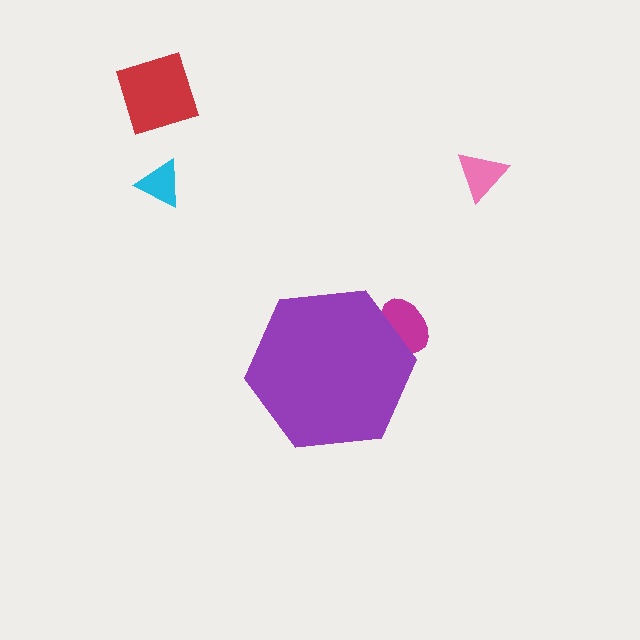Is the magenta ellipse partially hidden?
Yes, the magenta ellipse is partially hidden behind the purple hexagon.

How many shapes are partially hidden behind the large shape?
1 shape is partially hidden.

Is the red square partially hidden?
No, the red square is fully visible.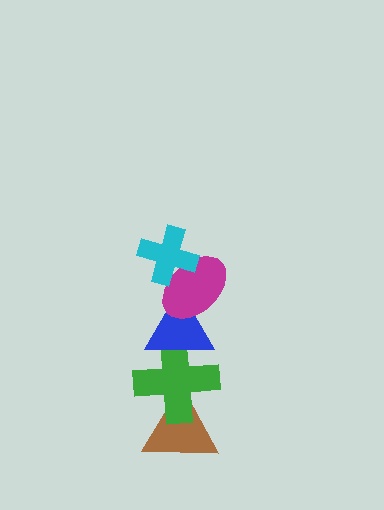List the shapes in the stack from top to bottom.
From top to bottom: the cyan cross, the magenta ellipse, the blue triangle, the green cross, the brown triangle.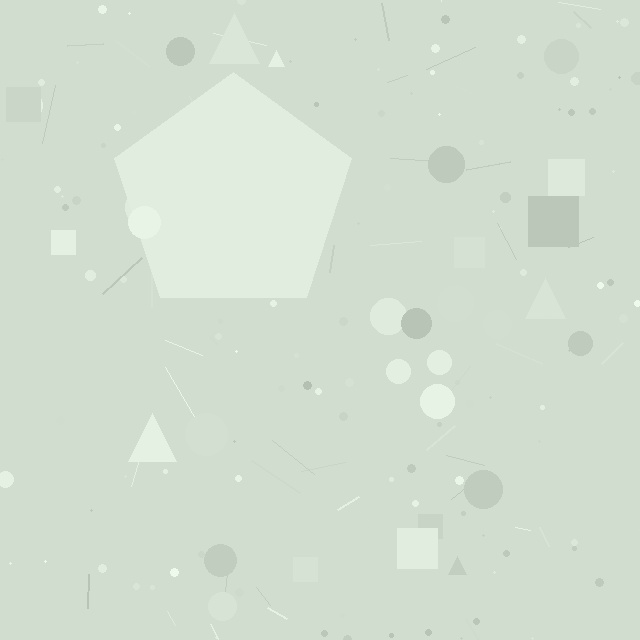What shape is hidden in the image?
A pentagon is hidden in the image.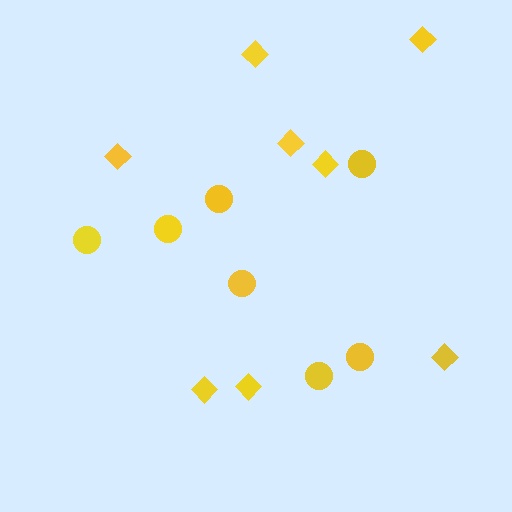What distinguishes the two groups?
There are 2 groups: one group of diamonds (8) and one group of circles (7).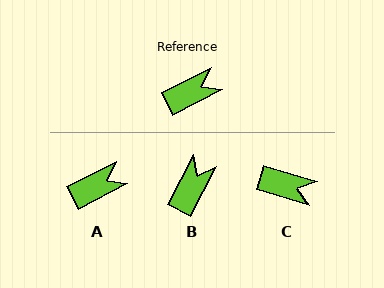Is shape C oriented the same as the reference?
No, it is off by about 44 degrees.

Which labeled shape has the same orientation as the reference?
A.